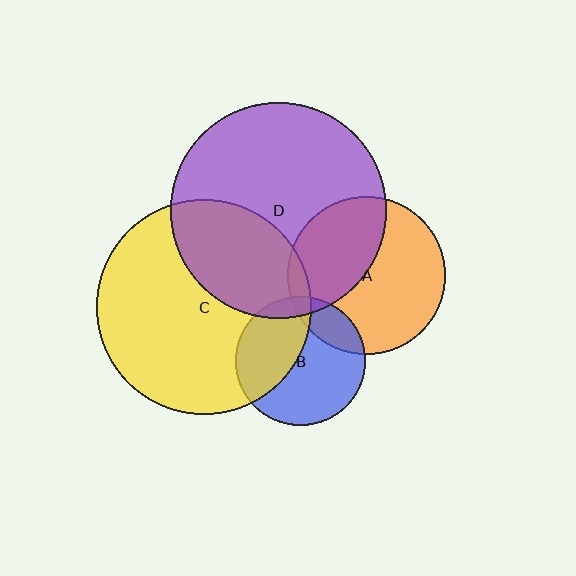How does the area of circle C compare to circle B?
Approximately 2.7 times.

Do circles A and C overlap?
Yes.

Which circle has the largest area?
Circle D (purple).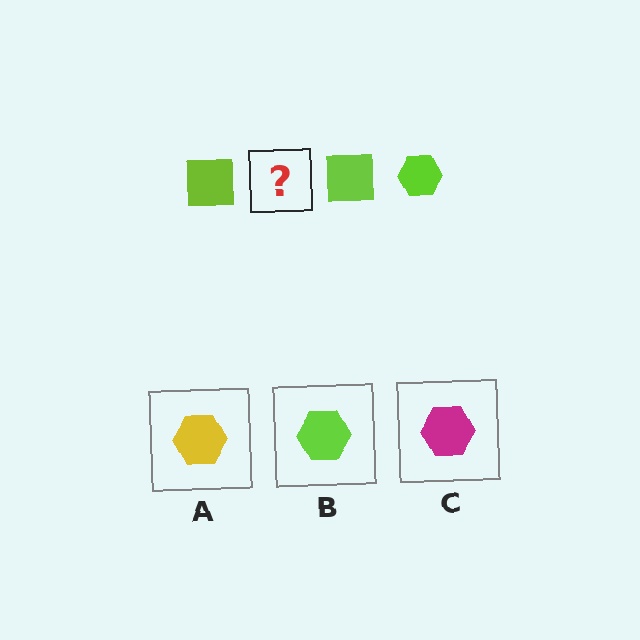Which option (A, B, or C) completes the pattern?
B.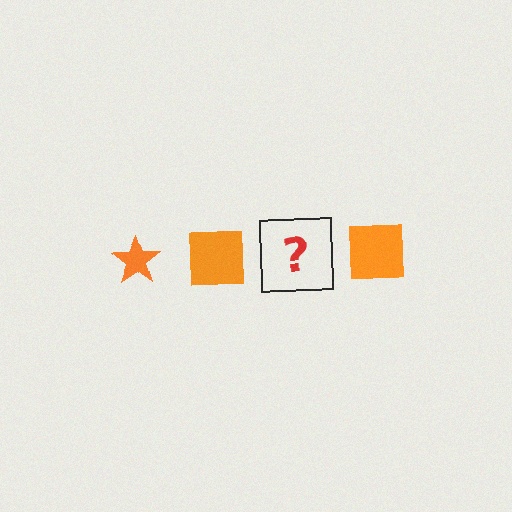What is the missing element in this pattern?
The missing element is an orange star.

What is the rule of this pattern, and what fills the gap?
The rule is that the pattern cycles through star, square shapes in orange. The gap should be filled with an orange star.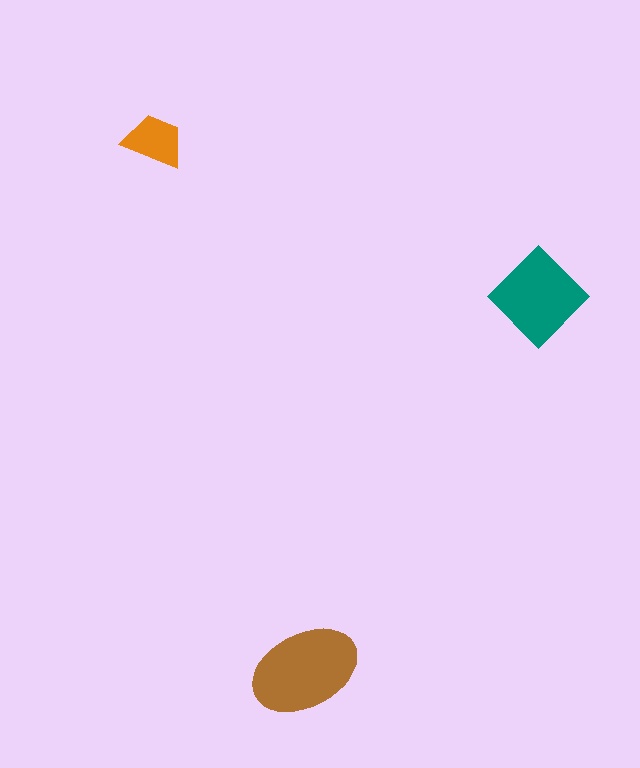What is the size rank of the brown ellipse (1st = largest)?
1st.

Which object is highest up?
The orange trapezoid is topmost.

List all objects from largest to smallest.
The brown ellipse, the teal diamond, the orange trapezoid.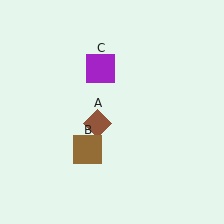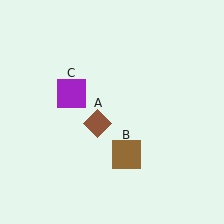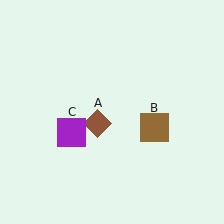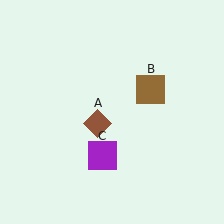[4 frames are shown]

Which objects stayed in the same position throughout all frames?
Brown diamond (object A) remained stationary.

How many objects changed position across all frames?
2 objects changed position: brown square (object B), purple square (object C).